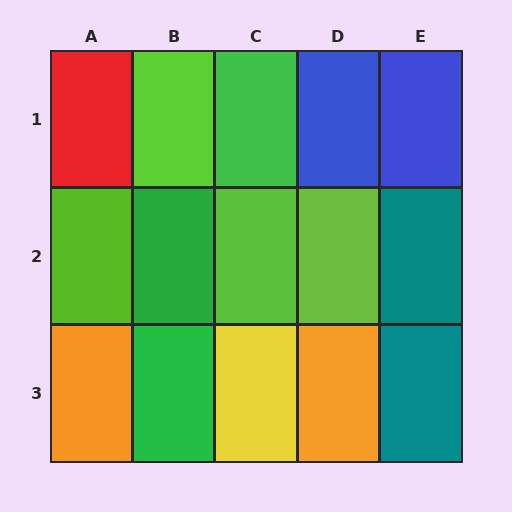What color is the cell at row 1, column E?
Blue.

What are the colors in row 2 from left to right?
Lime, green, lime, lime, teal.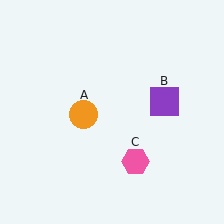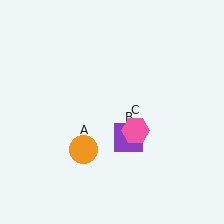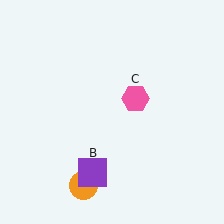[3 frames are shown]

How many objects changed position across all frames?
3 objects changed position: orange circle (object A), purple square (object B), pink hexagon (object C).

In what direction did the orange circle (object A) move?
The orange circle (object A) moved down.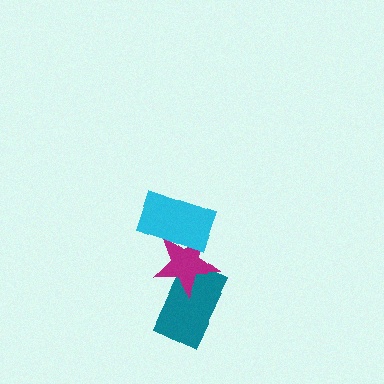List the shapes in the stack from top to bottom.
From top to bottom: the cyan rectangle, the magenta star, the teal rectangle.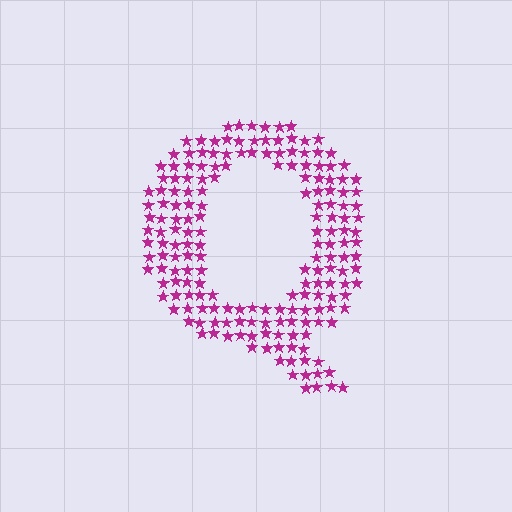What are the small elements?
The small elements are stars.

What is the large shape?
The large shape is the letter Q.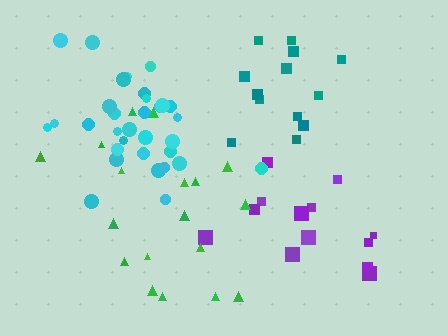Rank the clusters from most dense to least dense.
cyan, teal, purple, green.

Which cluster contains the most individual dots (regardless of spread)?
Cyan (32).